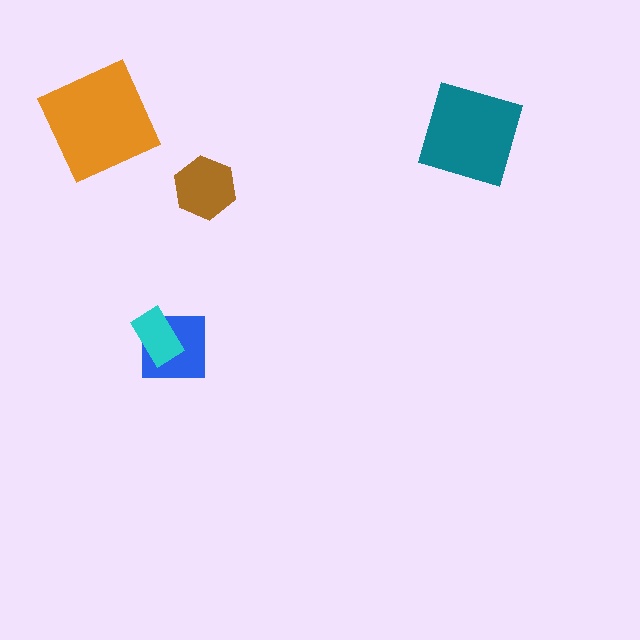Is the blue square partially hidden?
Yes, it is partially covered by another shape.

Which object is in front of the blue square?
The cyan rectangle is in front of the blue square.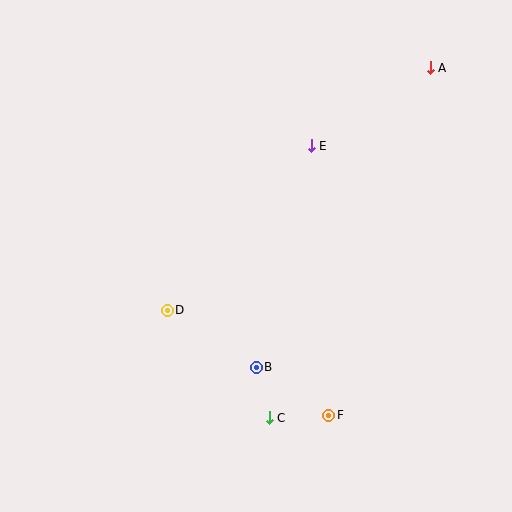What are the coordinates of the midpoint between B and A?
The midpoint between B and A is at (343, 218).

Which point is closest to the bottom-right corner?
Point F is closest to the bottom-right corner.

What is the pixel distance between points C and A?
The distance between C and A is 385 pixels.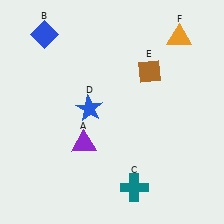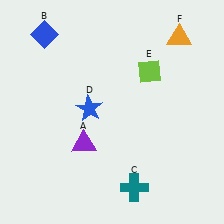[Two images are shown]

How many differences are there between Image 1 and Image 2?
There is 1 difference between the two images.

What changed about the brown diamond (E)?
In Image 1, E is brown. In Image 2, it changed to lime.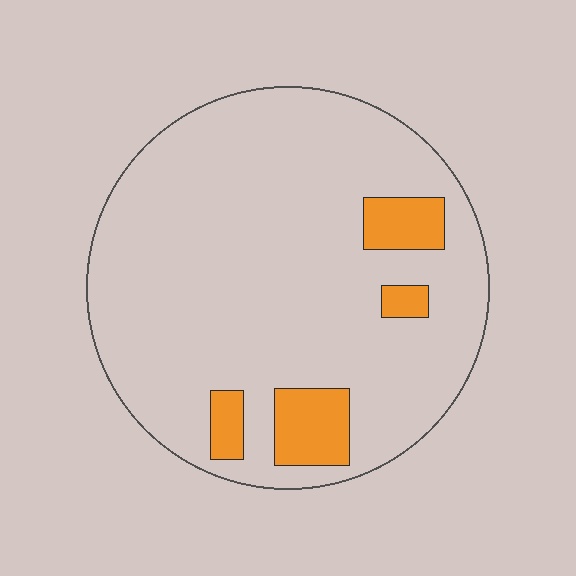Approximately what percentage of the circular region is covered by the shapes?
Approximately 10%.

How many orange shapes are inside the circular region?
4.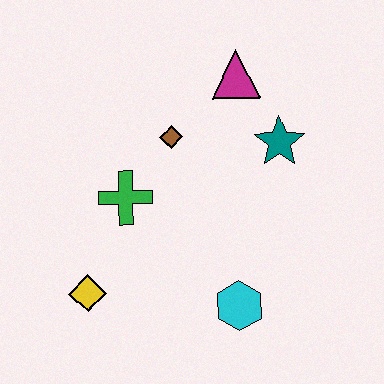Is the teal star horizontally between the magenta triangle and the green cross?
No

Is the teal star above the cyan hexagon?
Yes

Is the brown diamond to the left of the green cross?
No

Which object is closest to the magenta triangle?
The teal star is closest to the magenta triangle.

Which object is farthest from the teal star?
The yellow diamond is farthest from the teal star.